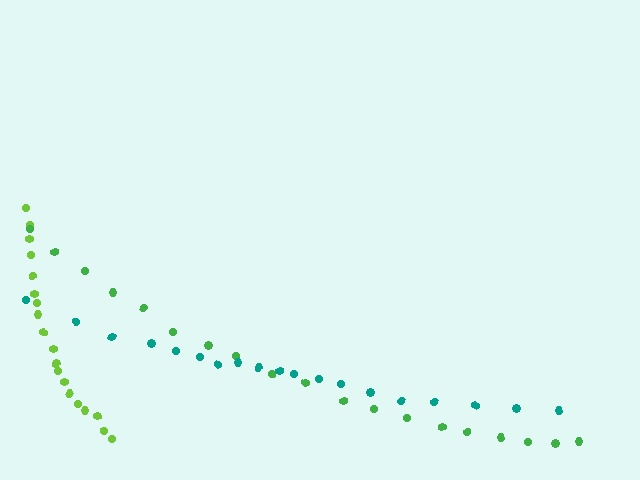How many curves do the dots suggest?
There are 3 distinct paths.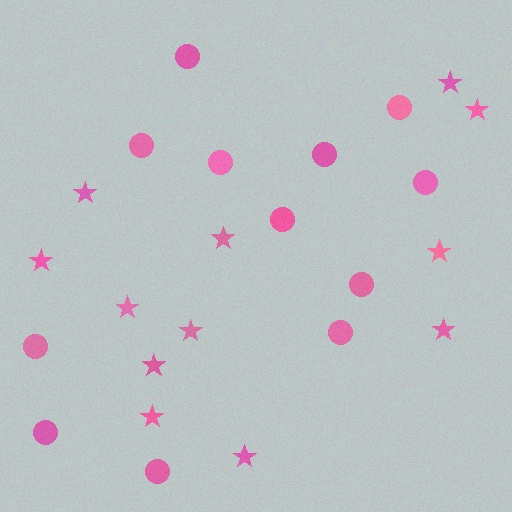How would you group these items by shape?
There are 2 groups: one group of stars (12) and one group of circles (12).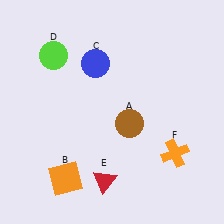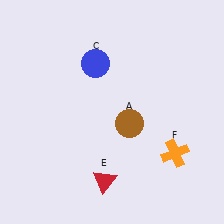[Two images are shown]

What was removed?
The orange square (B), the lime circle (D) were removed in Image 2.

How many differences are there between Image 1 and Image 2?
There are 2 differences between the two images.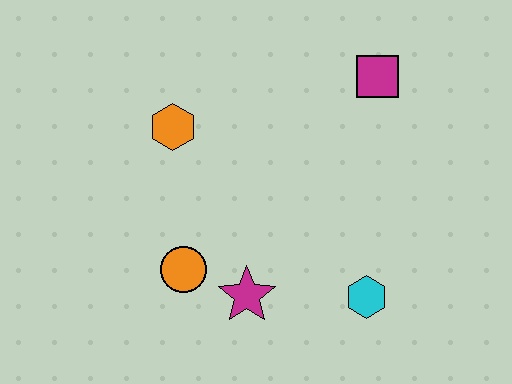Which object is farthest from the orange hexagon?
The cyan hexagon is farthest from the orange hexagon.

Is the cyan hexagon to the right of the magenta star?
Yes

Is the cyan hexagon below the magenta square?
Yes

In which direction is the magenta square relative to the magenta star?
The magenta square is above the magenta star.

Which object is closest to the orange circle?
The magenta star is closest to the orange circle.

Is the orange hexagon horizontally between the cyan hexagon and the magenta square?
No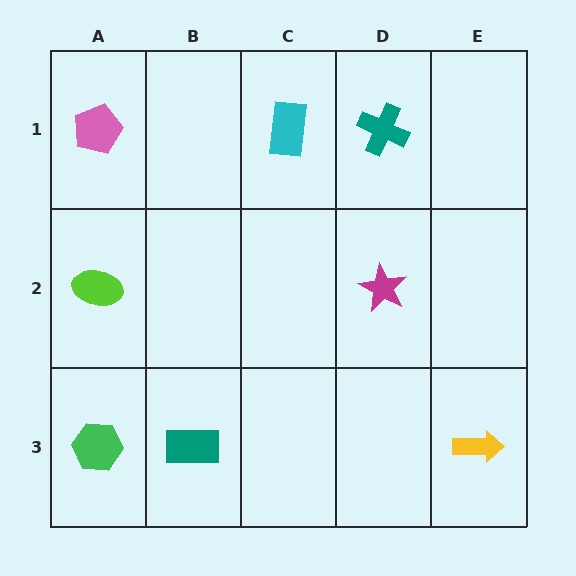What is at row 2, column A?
A lime ellipse.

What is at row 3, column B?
A teal rectangle.